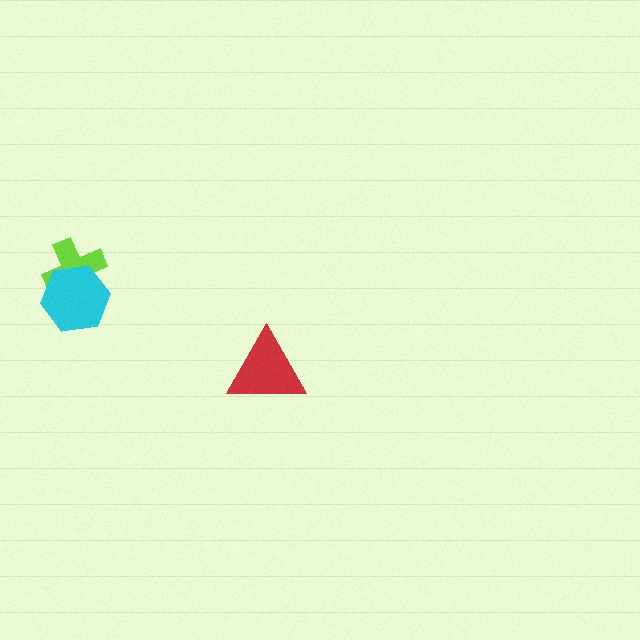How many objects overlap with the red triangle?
0 objects overlap with the red triangle.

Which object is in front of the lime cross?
The cyan hexagon is in front of the lime cross.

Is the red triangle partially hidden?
No, no other shape covers it.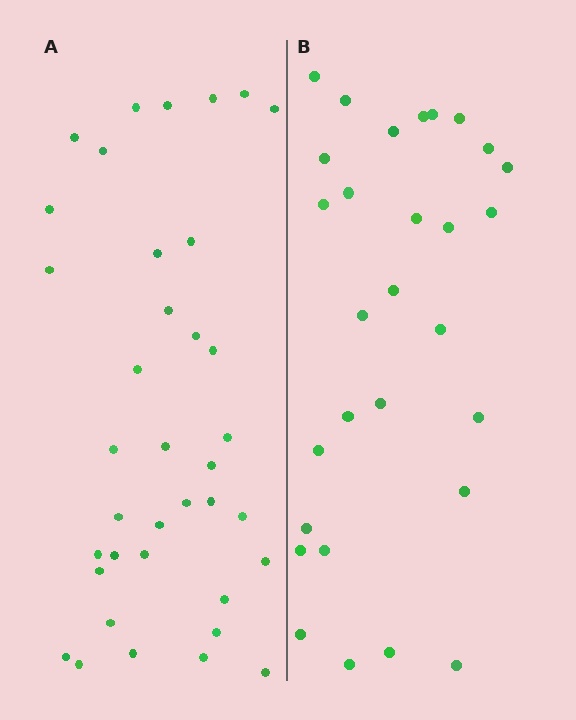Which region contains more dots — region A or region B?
Region A (the left region) has more dots.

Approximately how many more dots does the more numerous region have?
Region A has roughly 8 or so more dots than region B.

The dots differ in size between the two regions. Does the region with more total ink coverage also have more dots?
No. Region B has more total ink coverage because its dots are larger, but region A actually contains more individual dots. Total area can be misleading — the number of items is what matters here.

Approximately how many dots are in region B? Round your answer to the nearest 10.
About 30 dots. (The exact count is 29, which rounds to 30.)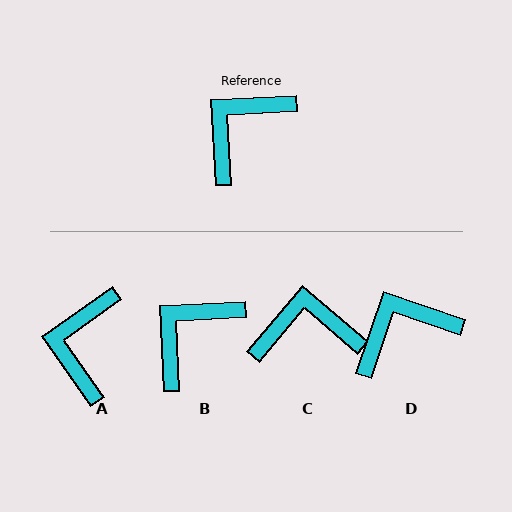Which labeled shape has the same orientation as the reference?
B.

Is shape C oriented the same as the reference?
No, it is off by about 43 degrees.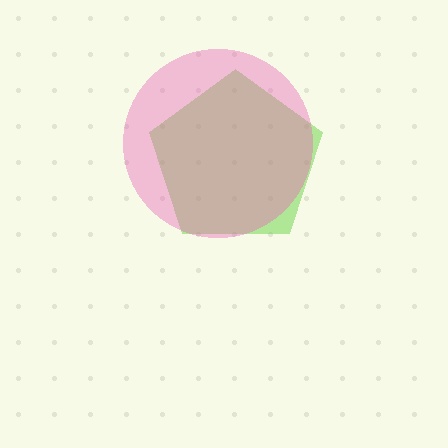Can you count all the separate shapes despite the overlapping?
Yes, there are 2 separate shapes.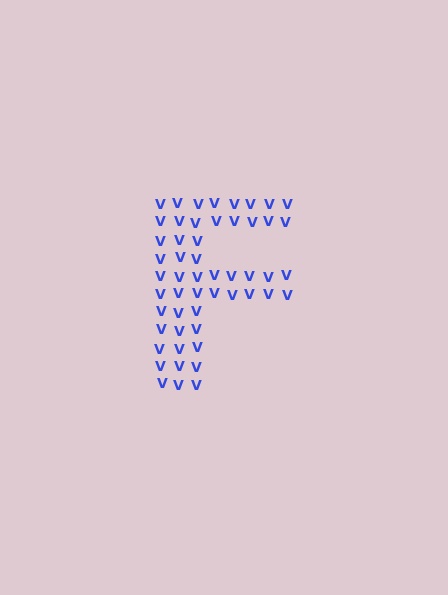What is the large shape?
The large shape is the letter F.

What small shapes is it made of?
It is made of small letter V's.